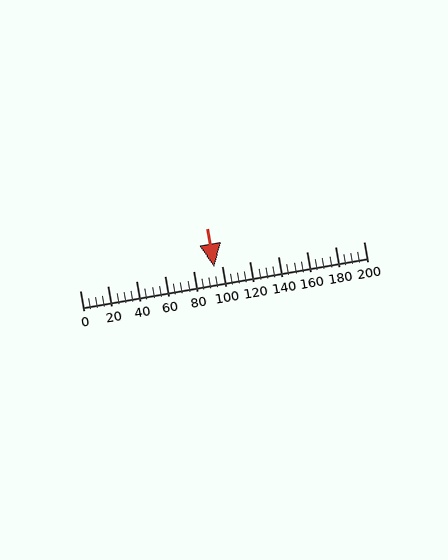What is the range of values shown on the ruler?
The ruler shows values from 0 to 200.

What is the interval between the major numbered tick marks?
The major tick marks are spaced 20 units apart.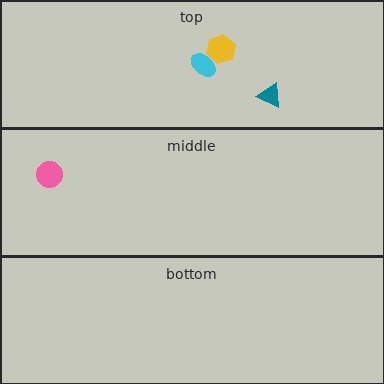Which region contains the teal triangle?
The top region.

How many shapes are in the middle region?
1.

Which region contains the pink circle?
The middle region.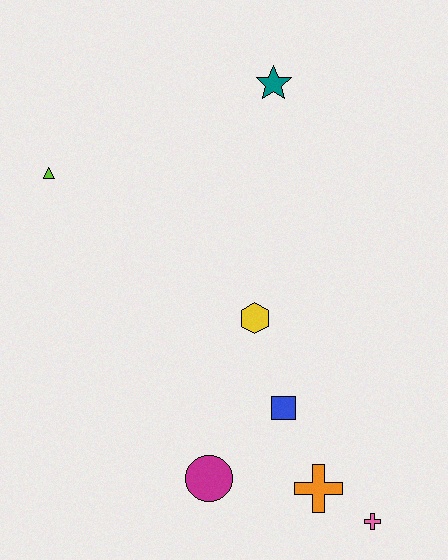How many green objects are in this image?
There are no green objects.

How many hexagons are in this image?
There is 1 hexagon.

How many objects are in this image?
There are 7 objects.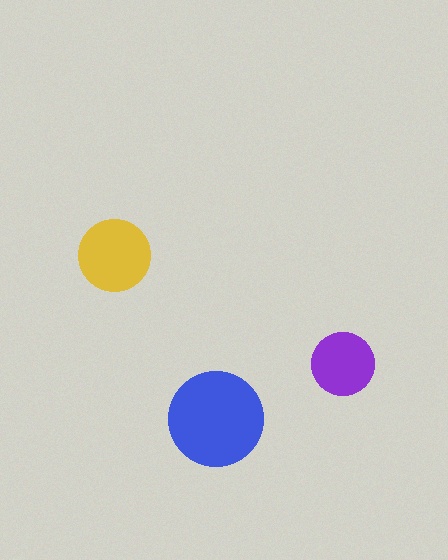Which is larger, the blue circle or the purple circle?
The blue one.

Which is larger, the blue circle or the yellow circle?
The blue one.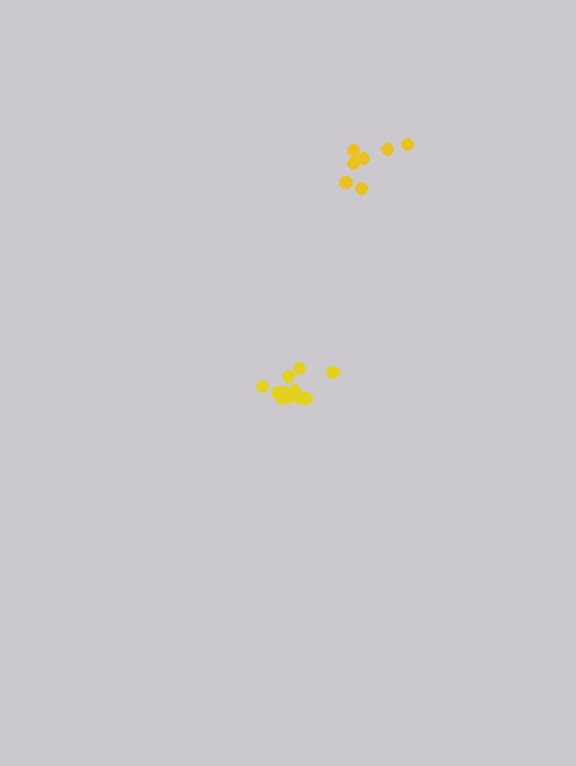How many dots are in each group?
Group 1: 11 dots, Group 2: 7 dots (18 total).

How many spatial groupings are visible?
There are 2 spatial groupings.